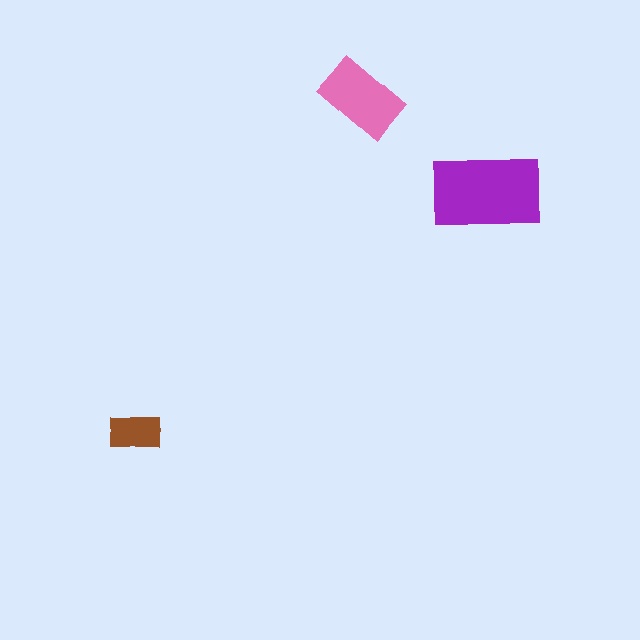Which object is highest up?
The pink rectangle is topmost.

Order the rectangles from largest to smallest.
the purple one, the pink one, the brown one.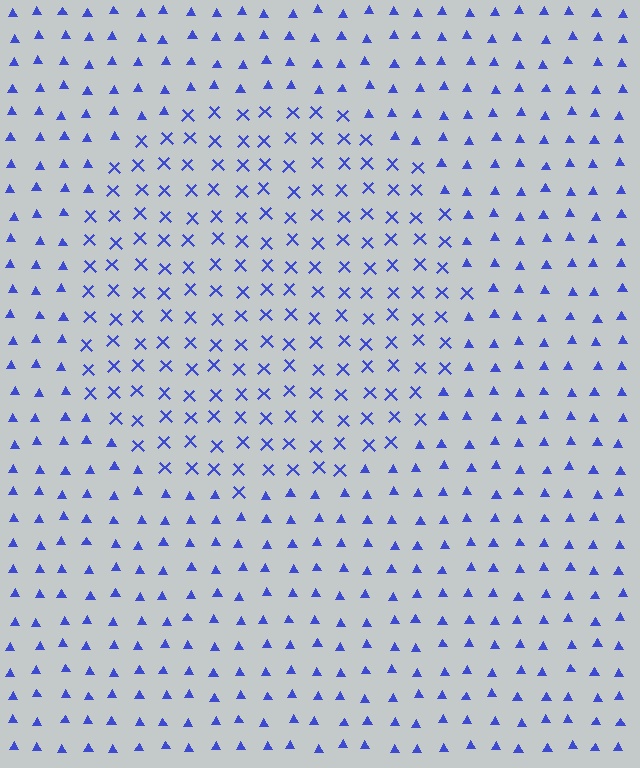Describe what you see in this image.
The image is filled with small blue elements arranged in a uniform grid. A circle-shaped region contains X marks, while the surrounding area contains triangles. The boundary is defined purely by the change in element shape.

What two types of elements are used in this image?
The image uses X marks inside the circle region and triangles outside it.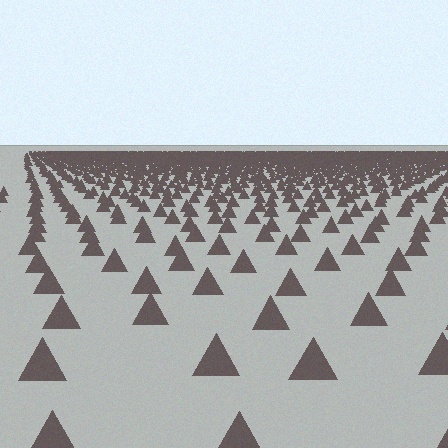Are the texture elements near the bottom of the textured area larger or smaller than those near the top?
Larger. Near the bottom, elements are closer to the viewer and appear at a bigger on-screen size.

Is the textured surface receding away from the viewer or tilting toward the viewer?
The surface is receding away from the viewer. Texture elements get smaller and denser toward the top.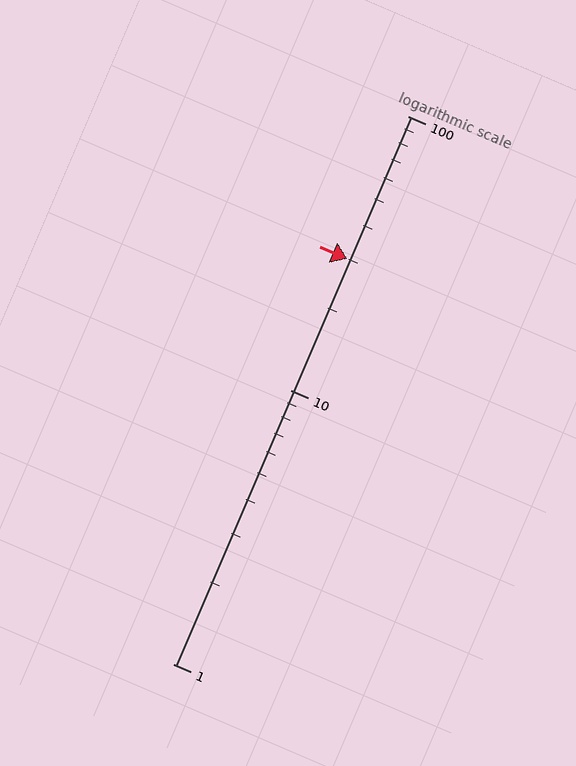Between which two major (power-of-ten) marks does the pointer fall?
The pointer is between 10 and 100.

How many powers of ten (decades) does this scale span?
The scale spans 2 decades, from 1 to 100.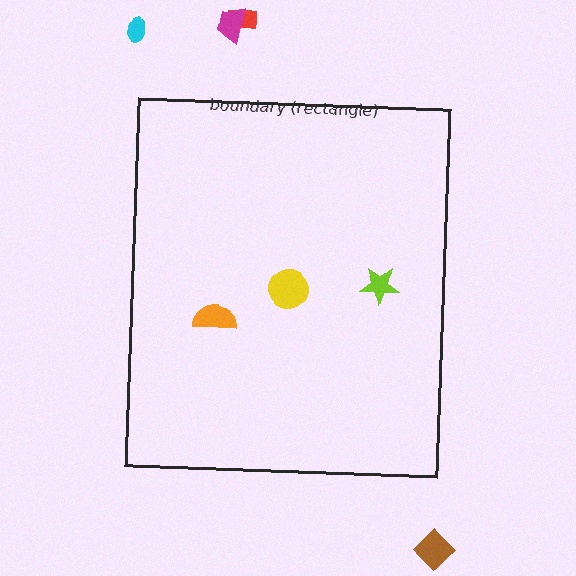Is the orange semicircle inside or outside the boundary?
Inside.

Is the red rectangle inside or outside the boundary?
Outside.